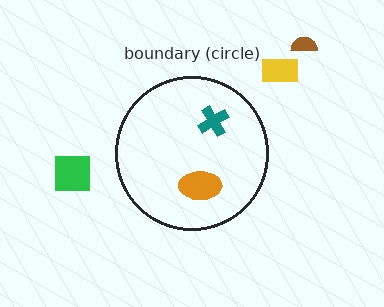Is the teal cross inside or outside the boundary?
Inside.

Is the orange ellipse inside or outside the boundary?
Inside.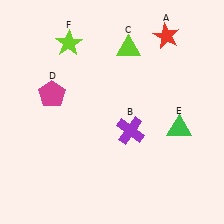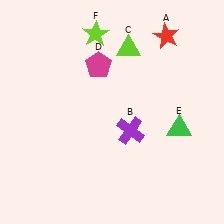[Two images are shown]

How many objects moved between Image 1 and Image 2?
2 objects moved between the two images.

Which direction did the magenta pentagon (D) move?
The magenta pentagon (D) moved right.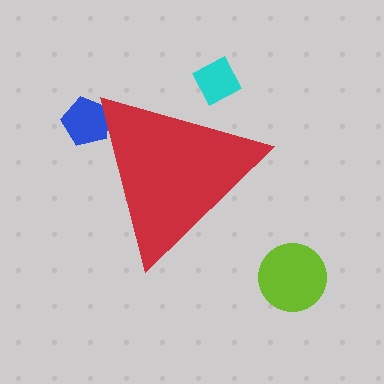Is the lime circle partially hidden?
No, the lime circle is fully visible.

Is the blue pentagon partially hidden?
Yes, the blue pentagon is partially hidden behind the red triangle.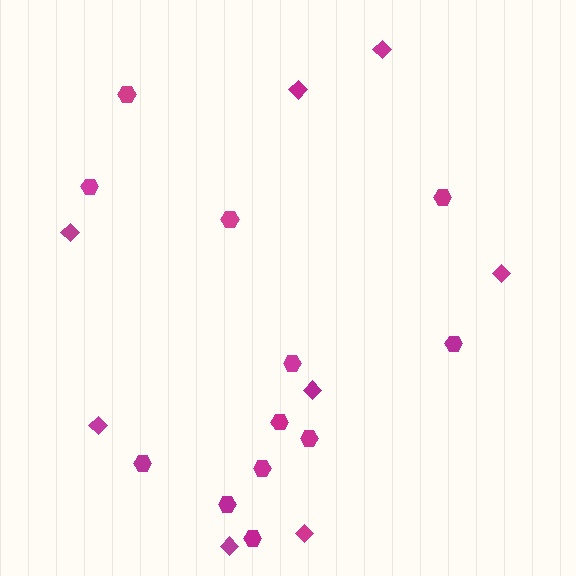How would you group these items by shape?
There are 2 groups: one group of diamonds (8) and one group of hexagons (12).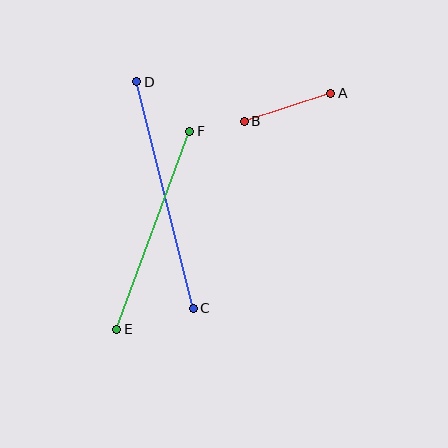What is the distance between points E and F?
The distance is approximately 211 pixels.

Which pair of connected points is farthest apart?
Points C and D are farthest apart.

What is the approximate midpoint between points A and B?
The midpoint is at approximately (287, 107) pixels.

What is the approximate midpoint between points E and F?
The midpoint is at approximately (153, 230) pixels.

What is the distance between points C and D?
The distance is approximately 234 pixels.